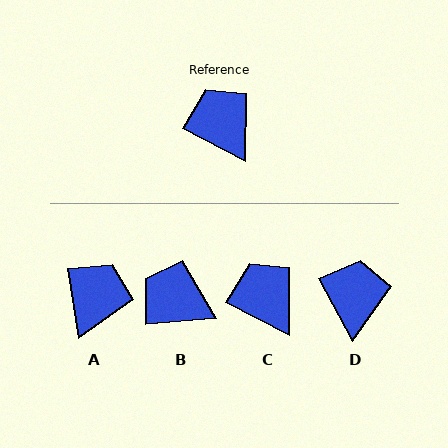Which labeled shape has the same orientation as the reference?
C.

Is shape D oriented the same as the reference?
No, it is off by about 35 degrees.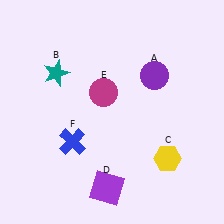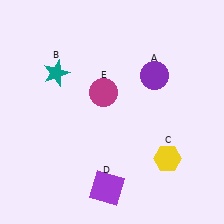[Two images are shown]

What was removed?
The blue cross (F) was removed in Image 2.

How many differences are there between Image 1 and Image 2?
There is 1 difference between the two images.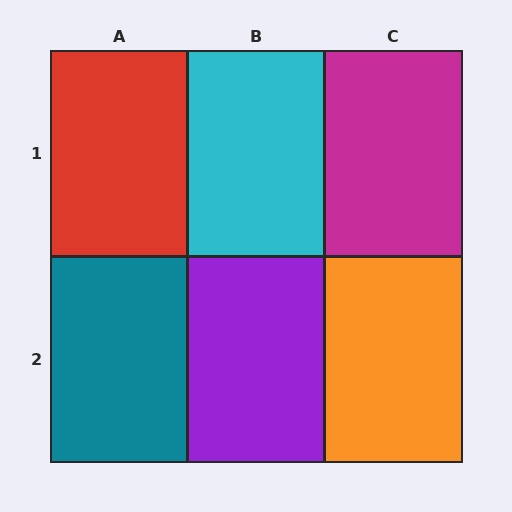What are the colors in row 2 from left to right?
Teal, purple, orange.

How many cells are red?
1 cell is red.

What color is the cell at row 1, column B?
Cyan.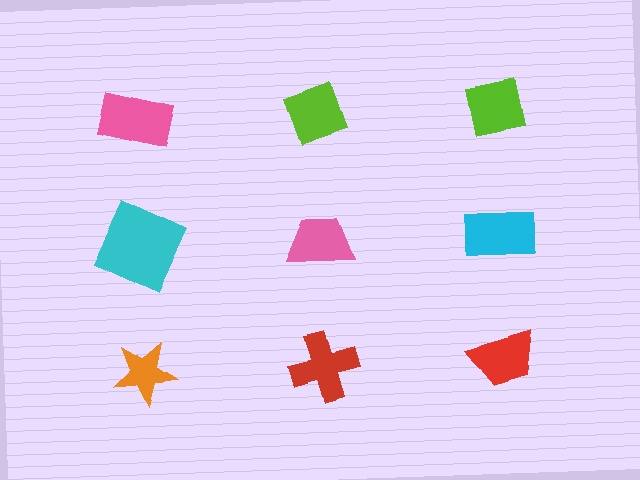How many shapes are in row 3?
3 shapes.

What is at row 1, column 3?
A lime square.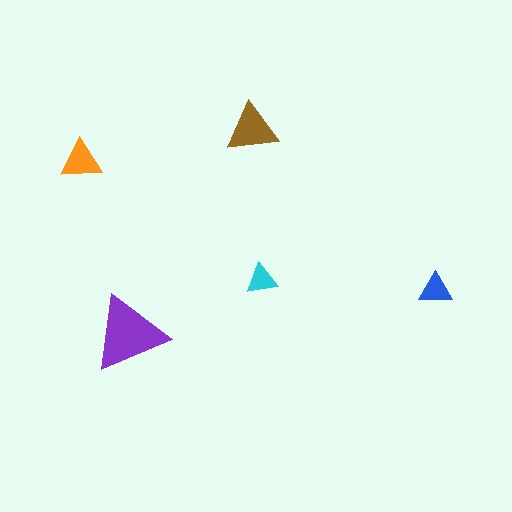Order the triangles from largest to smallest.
the purple one, the brown one, the orange one, the blue one, the cyan one.